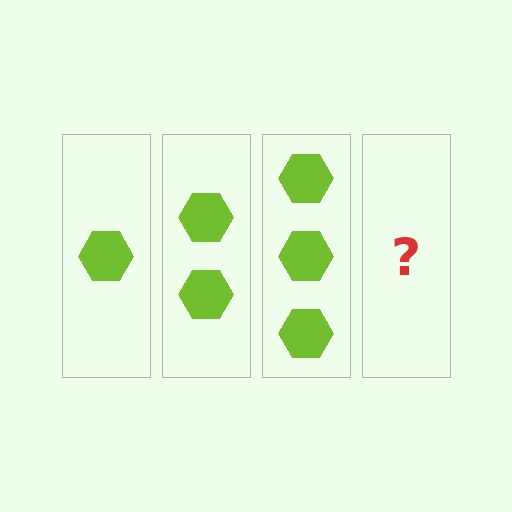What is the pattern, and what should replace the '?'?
The pattern is that each step adds one more hexagon. The '?' should be 4 hexagons.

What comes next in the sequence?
The next element should be 4 hexagons.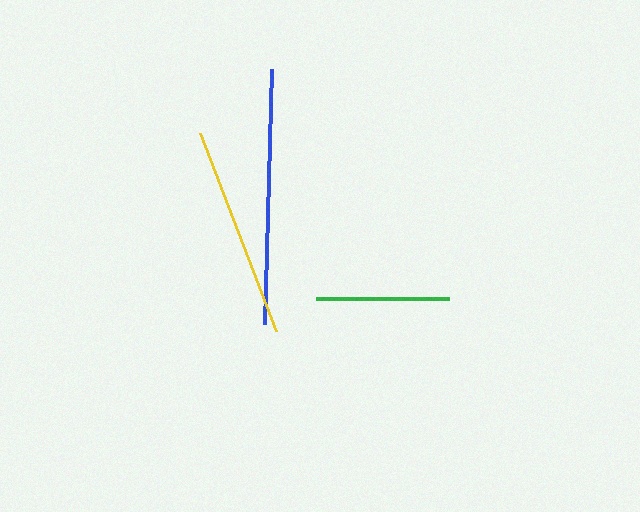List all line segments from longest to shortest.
From longest to shortest: blue, yellow, green.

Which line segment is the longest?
The blue line is the longest at approximately 254 pixels.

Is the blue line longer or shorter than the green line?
The blue line is longer than the green line.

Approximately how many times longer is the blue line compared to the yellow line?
The blue line is approximately 1.2 times the length of the yellow line.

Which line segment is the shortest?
The green line is the shortest at approximately 132 pixels.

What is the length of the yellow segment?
The yellow segment is approximately 211 pixels long.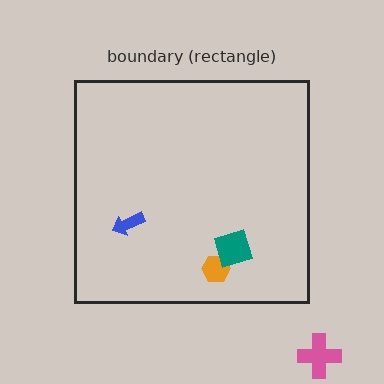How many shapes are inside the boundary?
3 inside, 1 outside.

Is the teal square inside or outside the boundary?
Inside.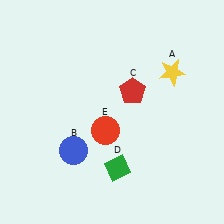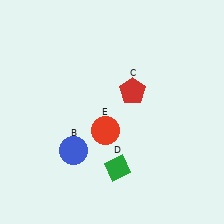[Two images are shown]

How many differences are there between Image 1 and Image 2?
There is 1 difference between the two images.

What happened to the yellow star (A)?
The yellow star (A) was removed in Image 2. It was in the top-right area of Image 1.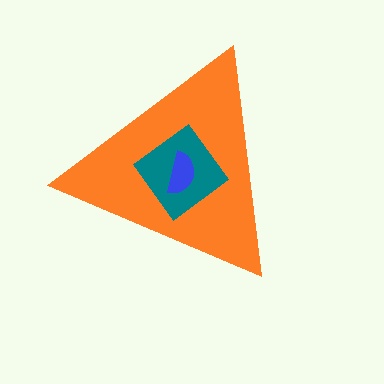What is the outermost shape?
The orange triangle.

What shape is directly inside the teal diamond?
The blue semicircle.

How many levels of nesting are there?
3.